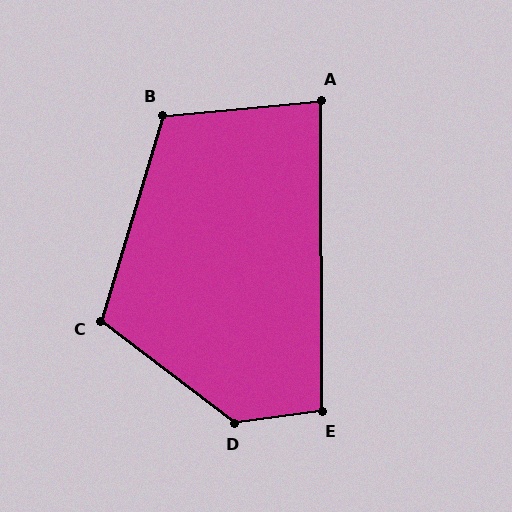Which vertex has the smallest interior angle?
A, at approximately 85 degrees.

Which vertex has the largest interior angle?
D, at approximately 135 degrees.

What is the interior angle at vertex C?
Approximately 110 degrees (obtuse).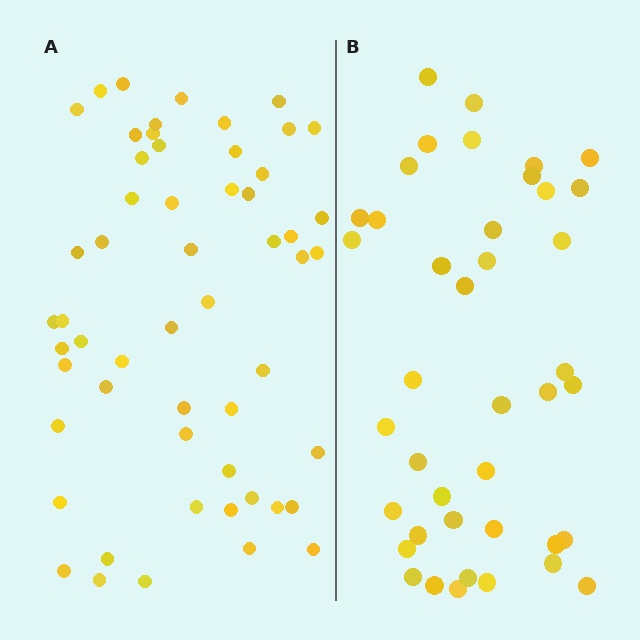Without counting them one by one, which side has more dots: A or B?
Region A (the left region) has more dots.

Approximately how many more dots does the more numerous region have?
Region A has approximately 15 more dots than region B.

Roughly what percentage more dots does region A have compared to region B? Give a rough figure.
About 35% more.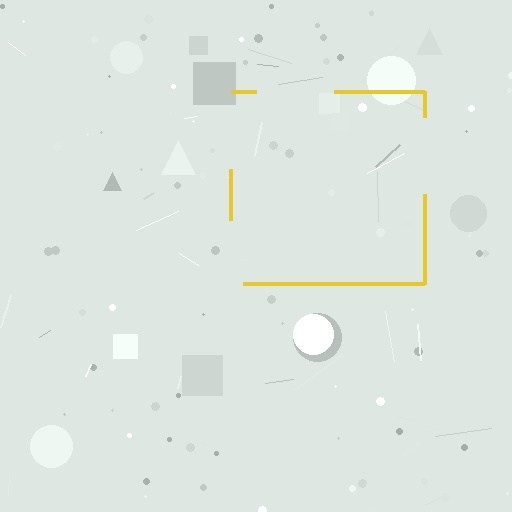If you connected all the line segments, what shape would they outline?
They would outline a square.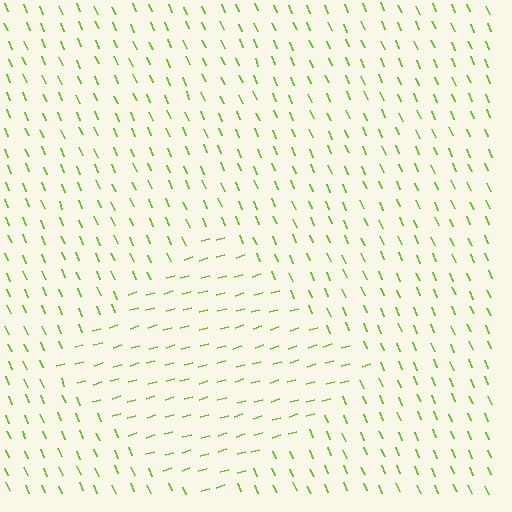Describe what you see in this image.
The image is filled with small lime line segments. A diamond region in the image has lines oriented differently from the surrounding lines, creating a visible texture boundary.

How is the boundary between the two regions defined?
The boundary is defined purely by a change in line orientation (approximately 83 degrees difference). All lines are the same color and thickness.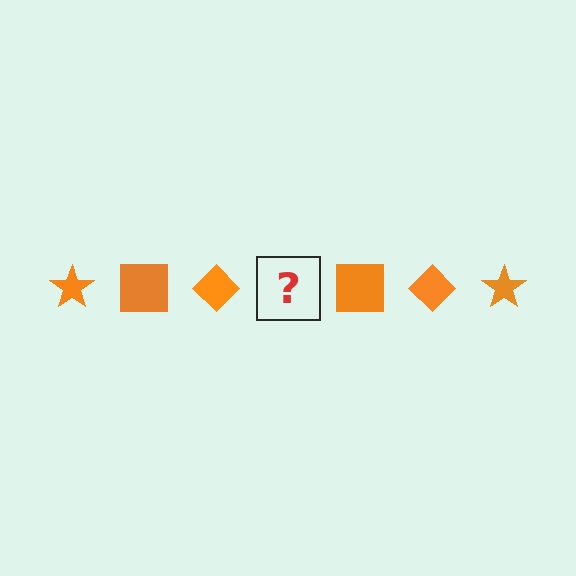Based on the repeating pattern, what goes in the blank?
The blank should be an orange star.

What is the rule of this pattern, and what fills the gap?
The rule is that the pattern cycles through star, square, diamond shapes in orange. The gap should be filled with an orange star.